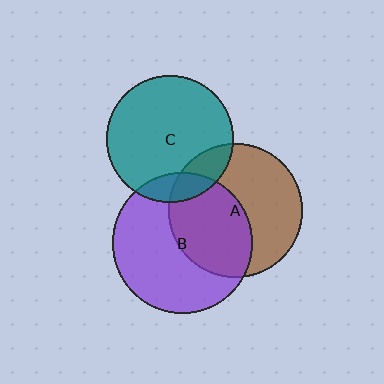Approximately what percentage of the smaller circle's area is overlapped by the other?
Approximately 15%.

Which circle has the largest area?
Circle B (purple).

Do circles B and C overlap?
Yes.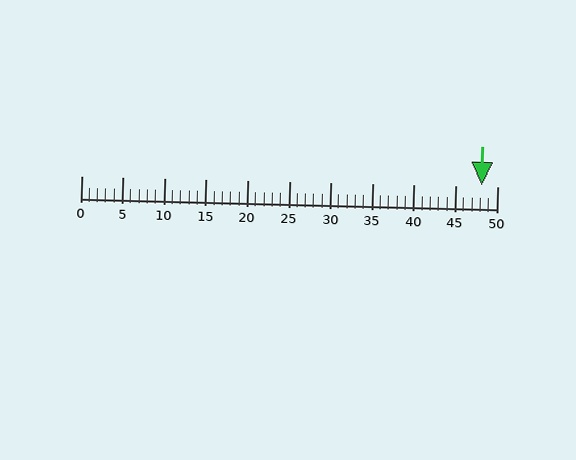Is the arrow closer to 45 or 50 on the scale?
The arrow is closer to 50.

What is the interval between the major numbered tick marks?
The major tick marks are spaced 5 units apart.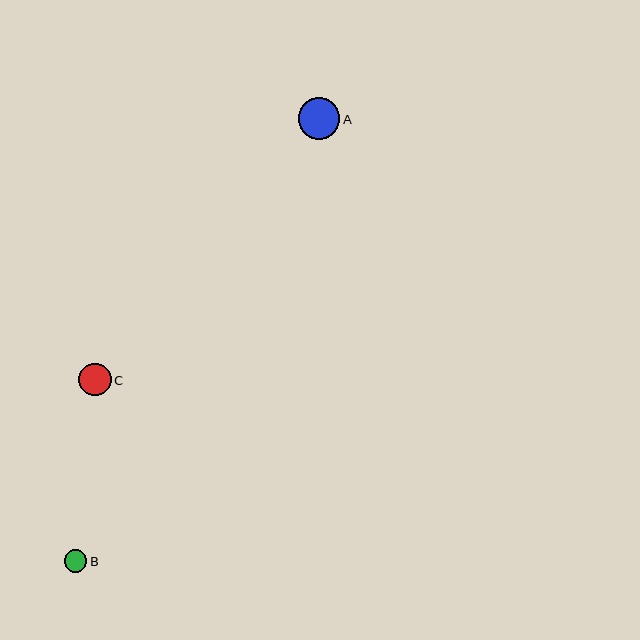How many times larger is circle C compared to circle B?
Circle C is approximately 1.4 times the size of circle B.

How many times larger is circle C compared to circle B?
Circle C is approximately 1.4 times the size of circle B.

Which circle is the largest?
Circle A is the largest with a size of approximately 42 pixels.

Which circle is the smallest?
Circle B is the smallest with a size of approximately 22 pixels.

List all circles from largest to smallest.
From largest to smallest: A, C, B.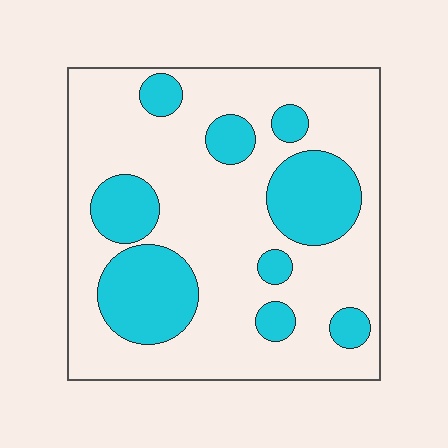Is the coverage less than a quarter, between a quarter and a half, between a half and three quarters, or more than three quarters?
Between a quarter and a half.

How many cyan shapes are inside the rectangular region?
9.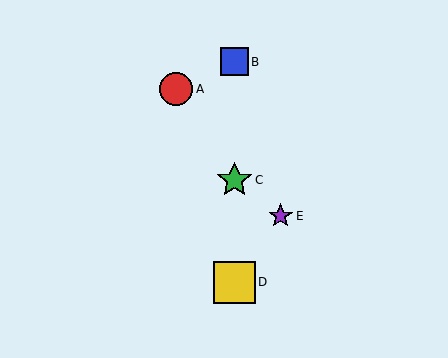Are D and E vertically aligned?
No, D is at x≈235 and E is at x≈281.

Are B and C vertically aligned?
Yes, both are at x≈235.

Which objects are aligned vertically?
Objects B, C, D are aligned vertically.